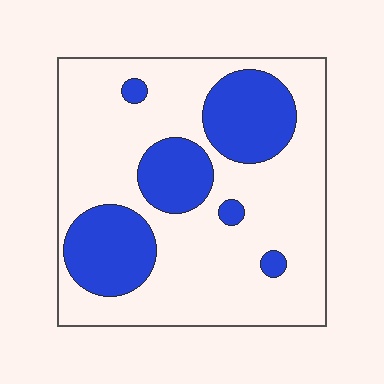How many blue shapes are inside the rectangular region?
6.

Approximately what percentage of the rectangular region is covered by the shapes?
Approximately 30%.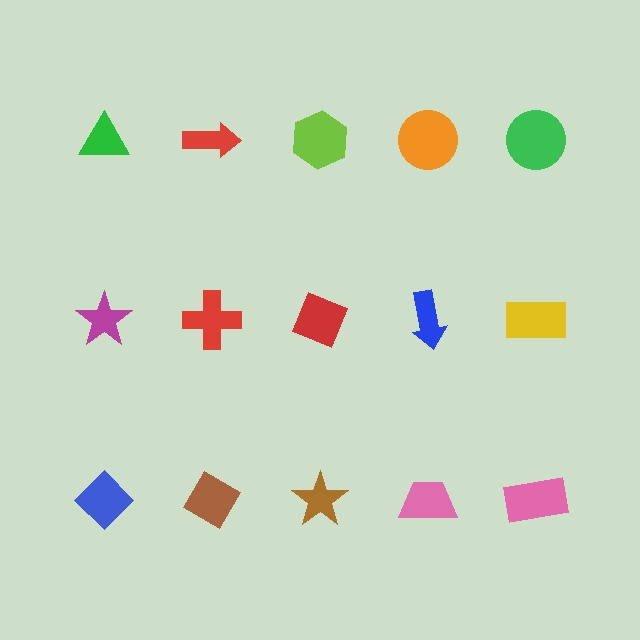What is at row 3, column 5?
A pink rectangle.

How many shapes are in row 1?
5 shapes.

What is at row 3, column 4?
A pink trapezoid.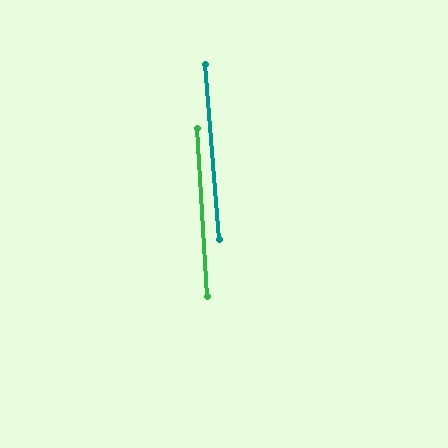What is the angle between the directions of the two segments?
Approximately 1 degree.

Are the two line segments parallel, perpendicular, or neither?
Parallel — their directions differ by only 1.2°.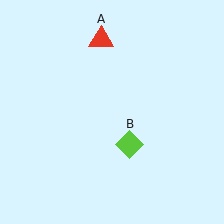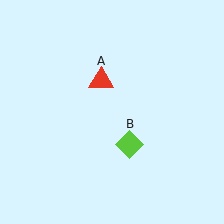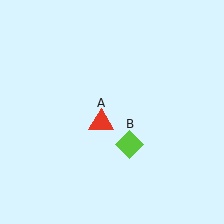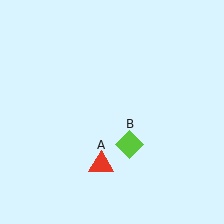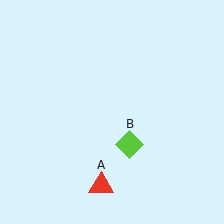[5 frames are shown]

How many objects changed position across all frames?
1 object changed position: red triangle (object A).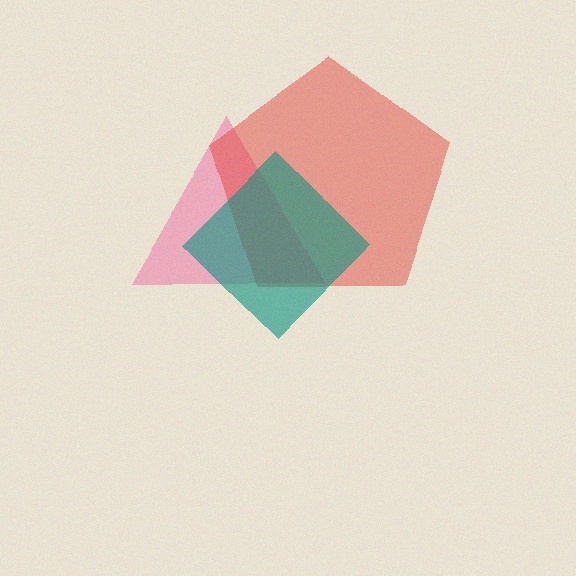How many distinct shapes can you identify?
There are 3 distinct shapes: a pink triangle, a red pentagon, a teal diamond.